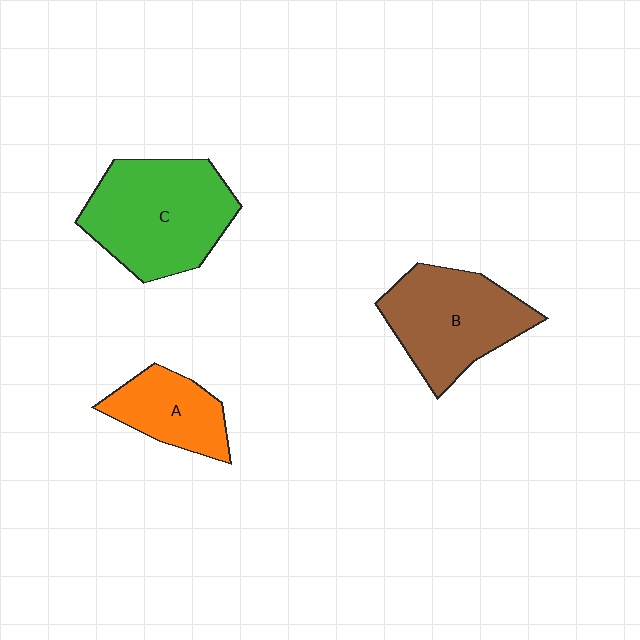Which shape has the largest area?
Shape C (green).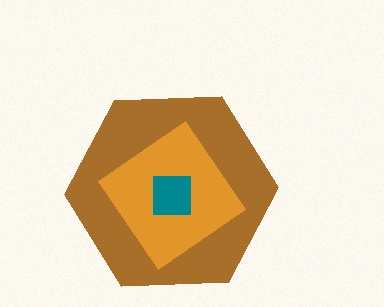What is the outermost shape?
The brown hexagon.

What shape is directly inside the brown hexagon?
The orange diamond.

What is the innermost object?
The teal square.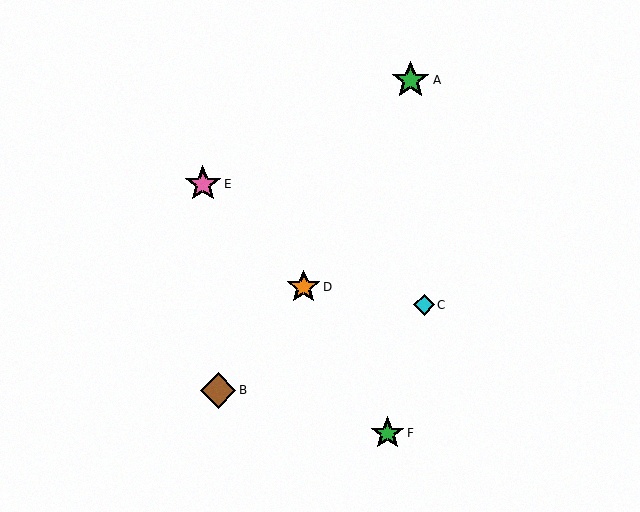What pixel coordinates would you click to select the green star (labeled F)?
Click at (387, 433) to select the green star F.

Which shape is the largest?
The green star (labeled A) is the largest.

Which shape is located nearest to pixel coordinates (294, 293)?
The orange star (labeled D) at (304, 287) is nearest to that location.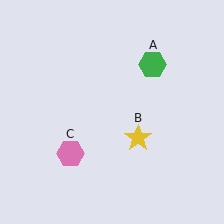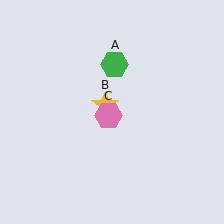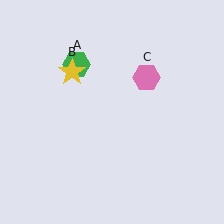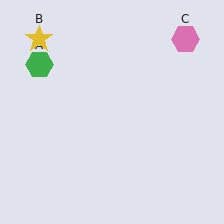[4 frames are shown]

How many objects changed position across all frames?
3 objects changed position: green hexagon (object A), yellow star (object B), pink hexagon (object C).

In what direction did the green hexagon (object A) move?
The green hexagon (object A) moved left.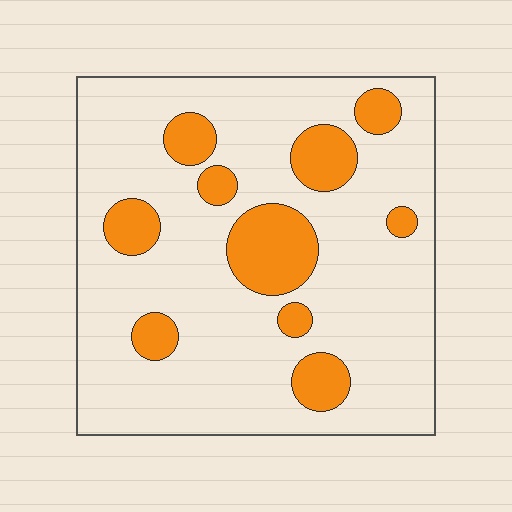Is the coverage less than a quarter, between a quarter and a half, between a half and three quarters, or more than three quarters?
Less than a quarter.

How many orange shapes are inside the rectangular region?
10.